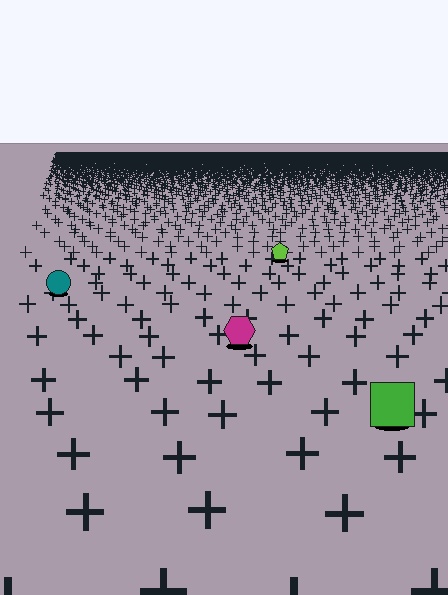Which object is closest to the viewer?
The green square is closest. The texture marks near it are larger and more spread out.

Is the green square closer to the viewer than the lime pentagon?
Yes. The green square is closer — you can tell from the texture gradient: the ground texture is coarser near it.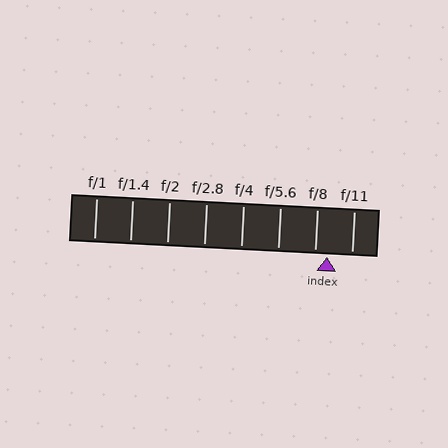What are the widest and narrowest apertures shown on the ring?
The widest aperture shown is f/1 and the narrowest is f/11.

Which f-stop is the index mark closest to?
The index mark is closest to f/8.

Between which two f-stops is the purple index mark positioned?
The index mark is between f/8 and f/11.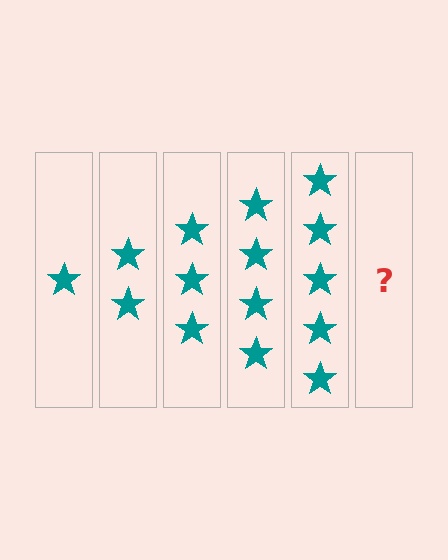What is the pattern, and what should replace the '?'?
The pattern is that each step adds one more star. The '?' should be 6 stars.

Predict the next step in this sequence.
The next step is 6 stars.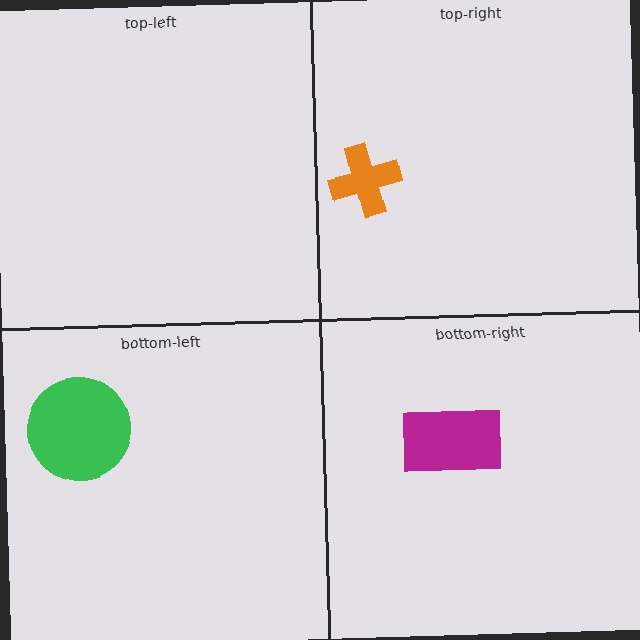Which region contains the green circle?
The bottom-left region.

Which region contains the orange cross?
The top-right region.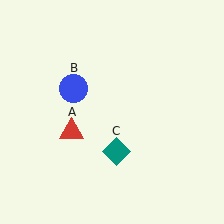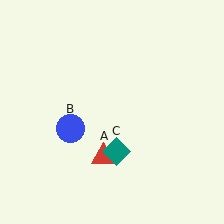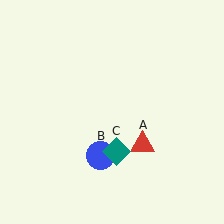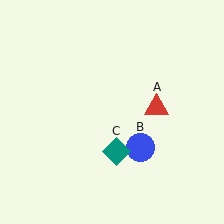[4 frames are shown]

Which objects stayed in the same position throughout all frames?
Teal diamond (object C) remained stationary.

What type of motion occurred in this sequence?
The red triangle (object A), blue circle (object B) rotated counterclockwise around the center of the scene.